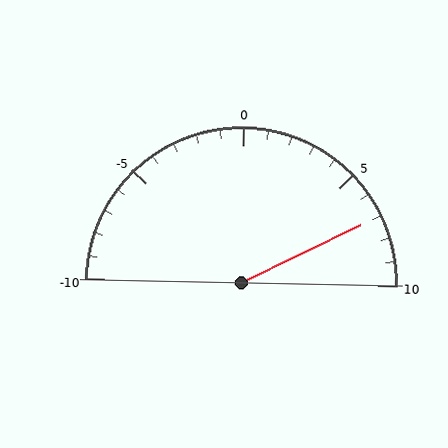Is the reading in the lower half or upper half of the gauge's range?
The reading is in the upper half of the range (-10 to 10).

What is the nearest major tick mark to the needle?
The nearest major tick mark is 5.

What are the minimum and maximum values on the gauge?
The gauge ranges from -10 to 10.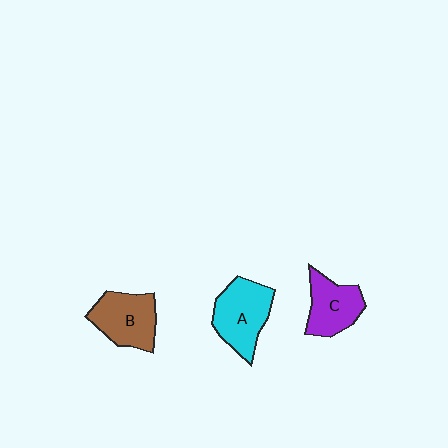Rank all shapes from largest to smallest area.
From largest to smallest: A (cyan), B (brown), C (purple).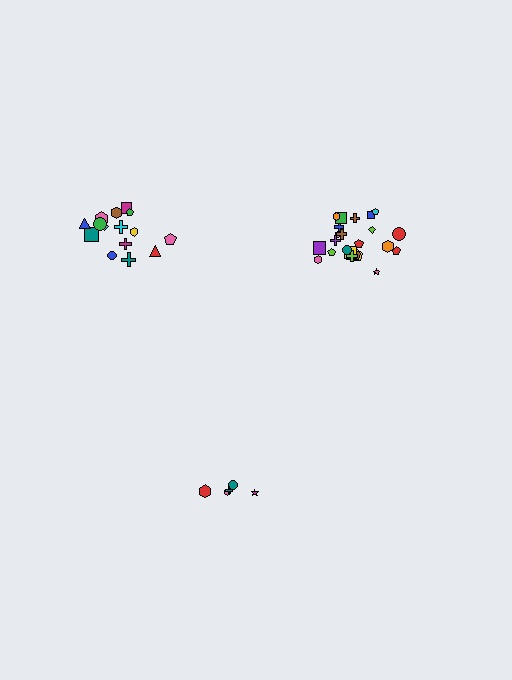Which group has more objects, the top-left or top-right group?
The top-right group.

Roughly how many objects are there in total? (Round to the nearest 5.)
Roughly 45 objects in total.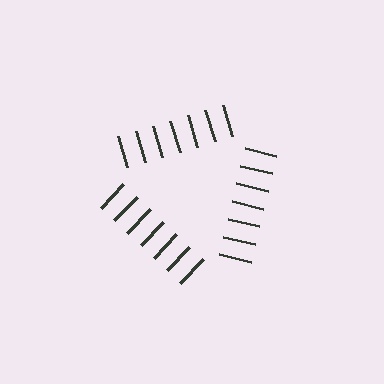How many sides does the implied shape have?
3 sides — the line-ends trace a triangle.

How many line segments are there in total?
21 — 7 along each of the 3 edges.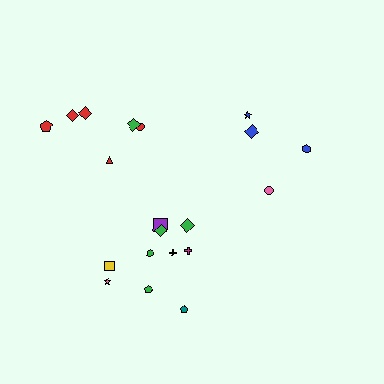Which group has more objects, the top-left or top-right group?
The top-left group.